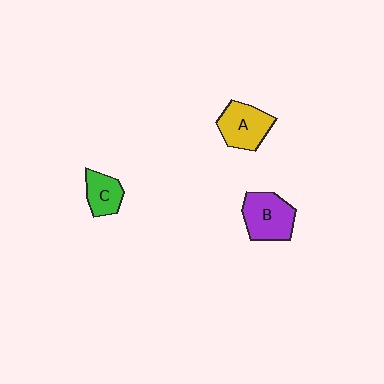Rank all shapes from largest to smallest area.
From largest to smallest: B (purple), A (yellow), C (green).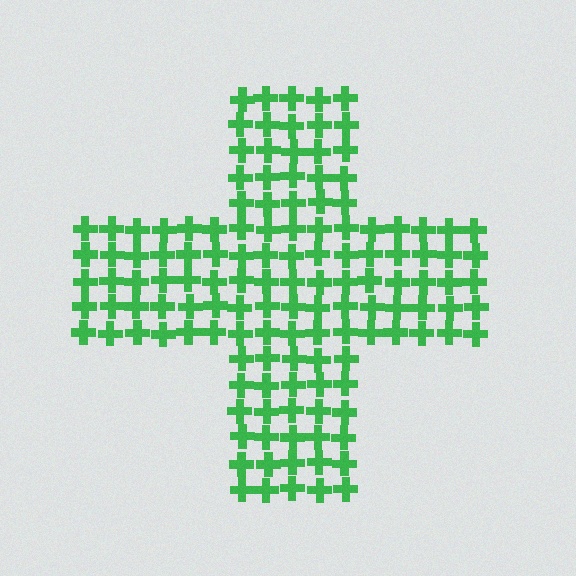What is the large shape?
The large shape is a cross.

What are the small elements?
The small elements are crosses.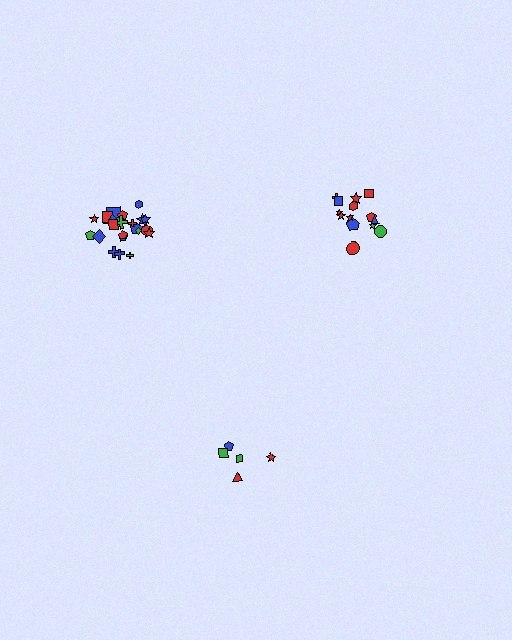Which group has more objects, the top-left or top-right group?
The top-left group.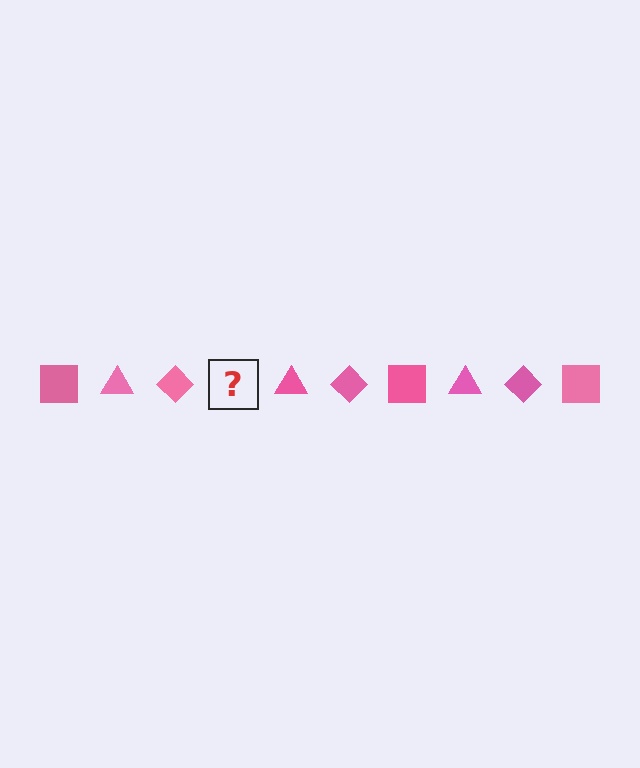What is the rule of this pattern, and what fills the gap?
The rule is that the pattern cycles through square, triangle, diamond shapes in pink. The gap should be filled with a pink square.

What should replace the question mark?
The question mark should be replaced with a pink square.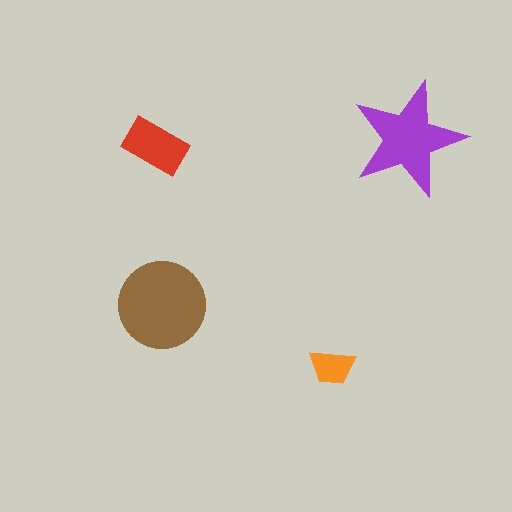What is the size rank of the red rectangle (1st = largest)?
3rd.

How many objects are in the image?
There are 4 objects in the image.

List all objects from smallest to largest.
The orange trapezoid, the red rectangle, the purple star, the brown circle.